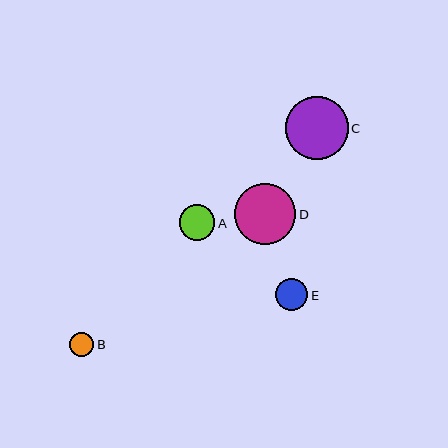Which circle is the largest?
Circle C is the largest with a size of approximately 63 pixels.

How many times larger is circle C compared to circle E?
Circle C is approximately 2.0 times the size of circle E.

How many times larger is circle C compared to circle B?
Circle C is approximately 2.6 times the size of circle B.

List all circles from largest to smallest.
From largest to smallest: C, D, A, E, B.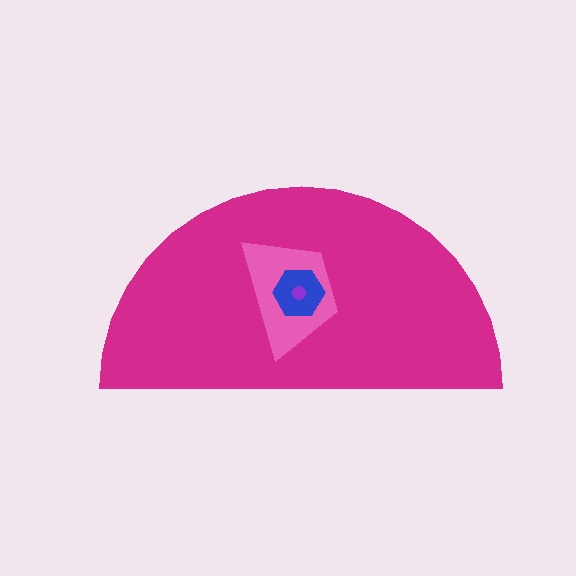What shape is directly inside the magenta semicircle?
The pink trapezoid.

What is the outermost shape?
The magenta semicircle.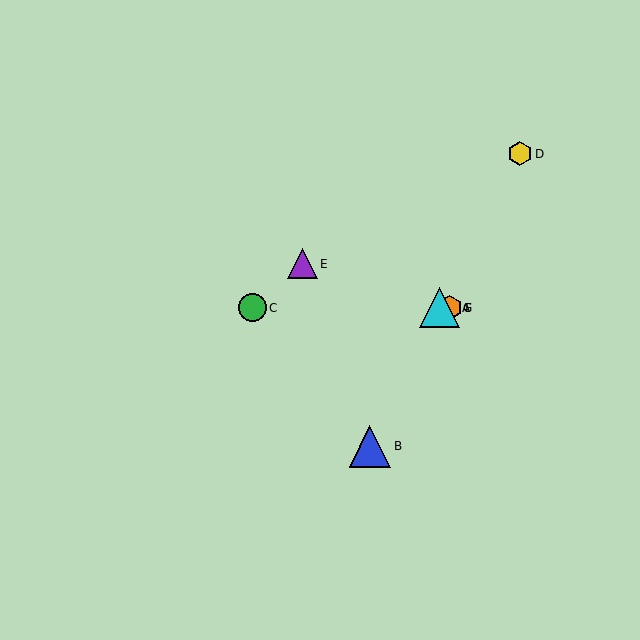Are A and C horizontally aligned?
Yes, both are at y≈308.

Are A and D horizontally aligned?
No, A is at y≈308 and D is at y≈154.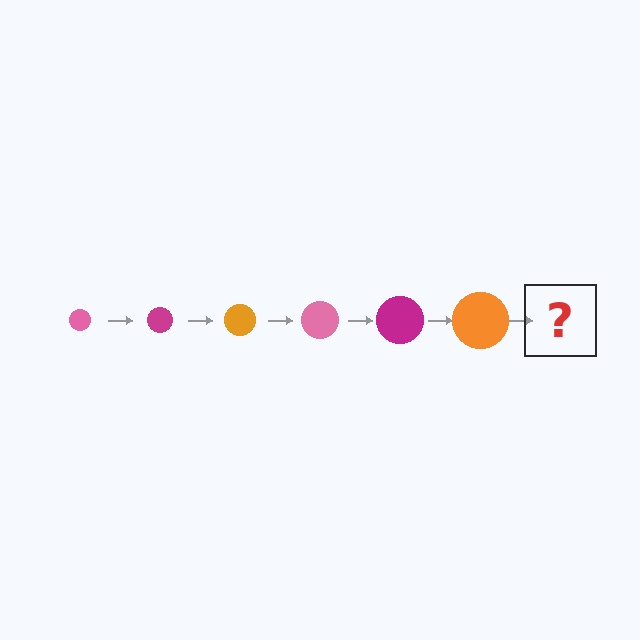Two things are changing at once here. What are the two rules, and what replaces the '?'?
The two rules are that the circle grows larger each step and the color cycles through pink, magenta, and orange. The '?' should be a pink circle, larger than the previous one.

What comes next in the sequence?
The next element should be a pink circle, larger than the previous one.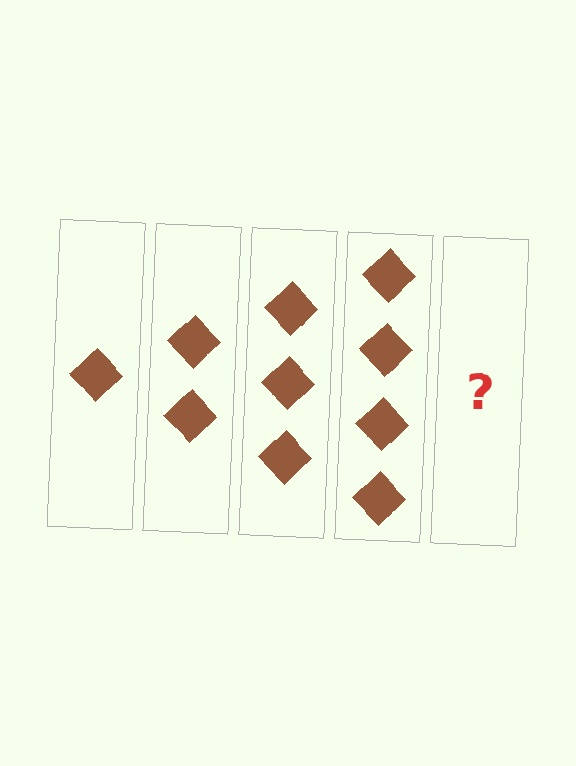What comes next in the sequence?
The next element should be 5 diamonds.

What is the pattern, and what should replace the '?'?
The pattern is that each step adds one more diamond. The '?' should be 5 diamonds.